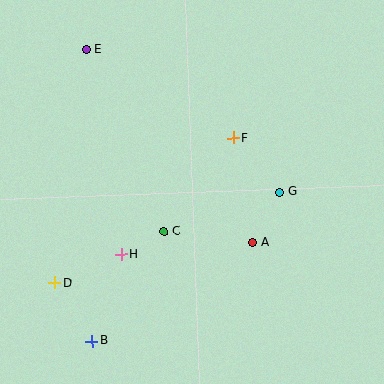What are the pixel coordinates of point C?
Point C is at (164, 231).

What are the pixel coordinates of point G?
Point G is at (280, 192).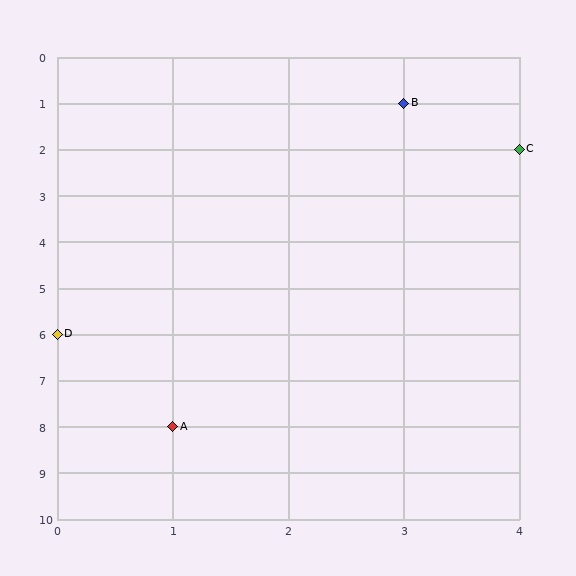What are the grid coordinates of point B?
Point B is at grid coordinates (3, 1).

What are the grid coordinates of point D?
Point D is at grid coordinates (0, 6).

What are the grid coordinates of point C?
Point C is at grid coordinates (4, 2).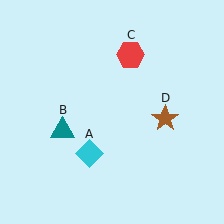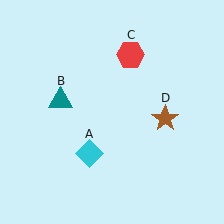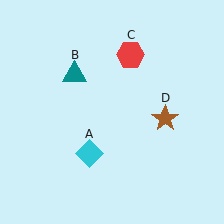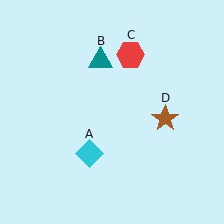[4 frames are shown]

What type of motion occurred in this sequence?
The teal triangle (object B) rotated clockwise around the center of the scene.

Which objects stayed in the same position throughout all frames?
Cyan diamond (object A) and red hexagon (object C) and brown star (object D) remained stationary.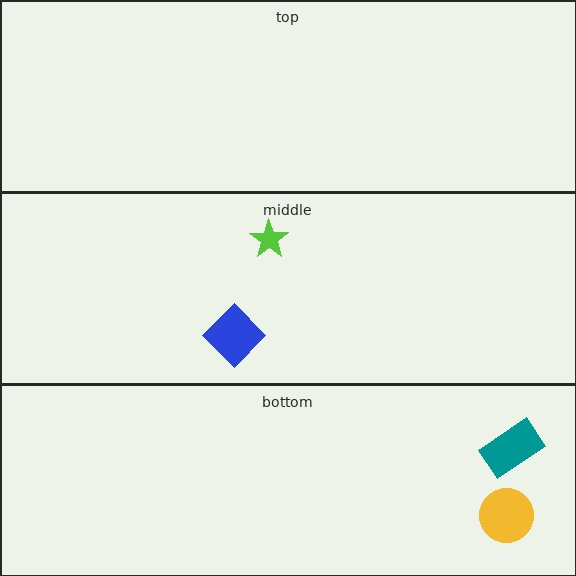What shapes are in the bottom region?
The yellow circle, the teal rectangle.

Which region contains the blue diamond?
The middle region.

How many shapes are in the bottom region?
2.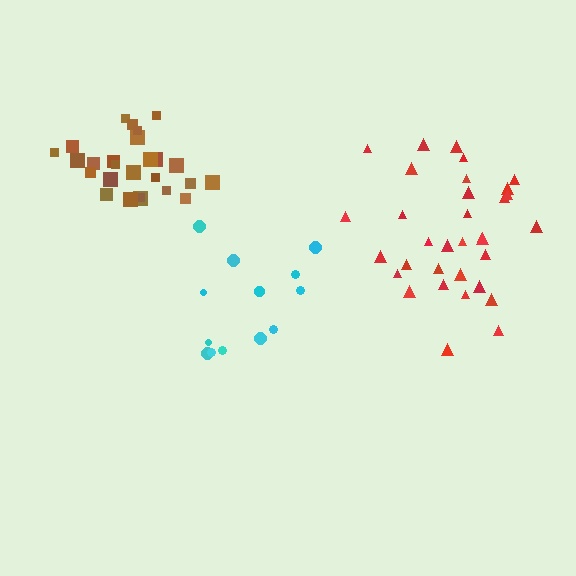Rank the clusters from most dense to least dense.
brown, red, cyan.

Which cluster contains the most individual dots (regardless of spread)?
Red (33).